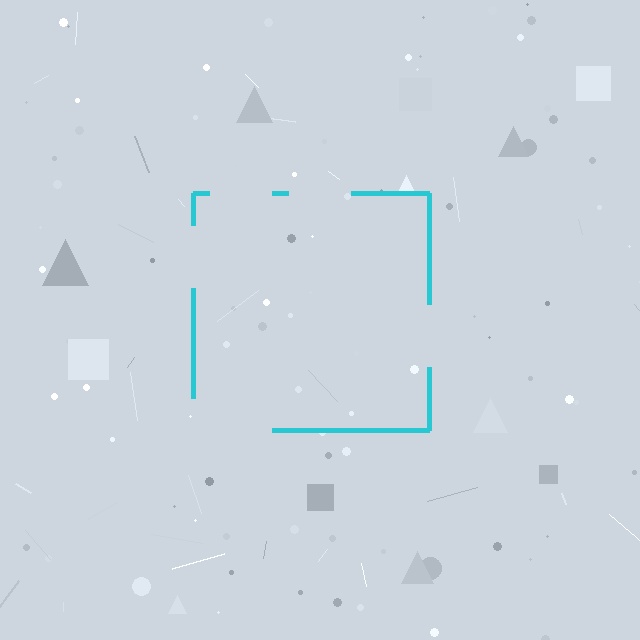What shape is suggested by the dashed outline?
The dashed outline suggests a square.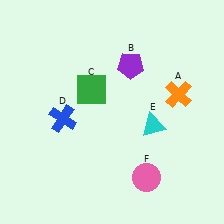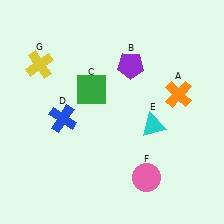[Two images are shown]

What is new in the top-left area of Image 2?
A yellow cross (G) was added in the top-left area of Image 2.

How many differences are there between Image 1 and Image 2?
There is 1 difference between the two images.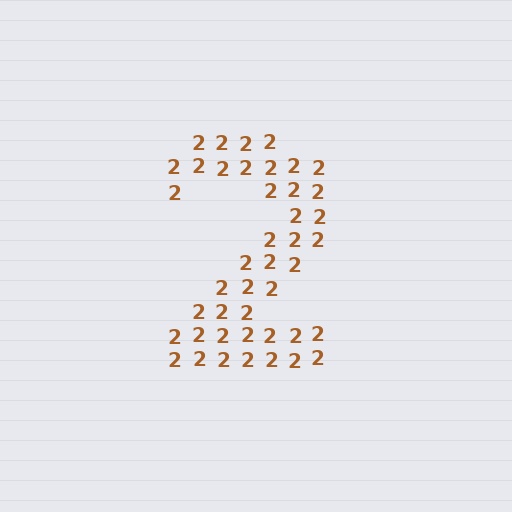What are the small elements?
The small elements are digit 2's.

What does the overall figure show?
The overall figure shows the digit 2.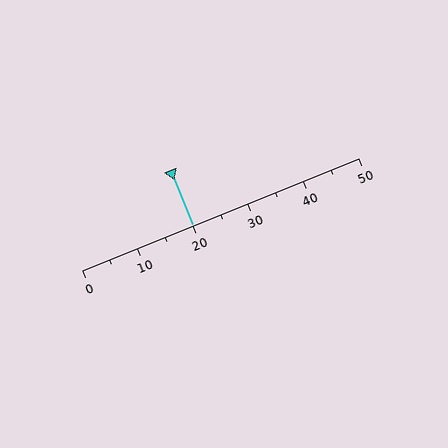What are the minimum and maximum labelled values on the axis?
The axis runs from 0 to 50.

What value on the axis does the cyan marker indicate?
The marker indicates approximately 20.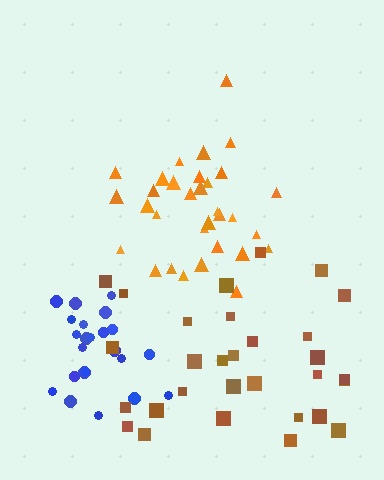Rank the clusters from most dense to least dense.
blue, orange, brown.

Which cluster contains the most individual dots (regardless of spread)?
Orange (32).